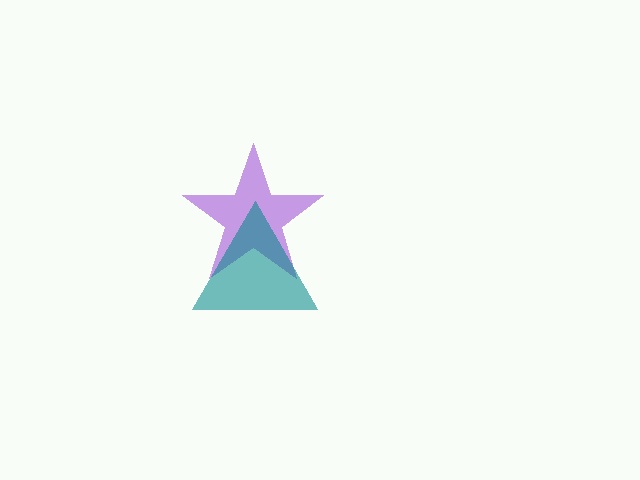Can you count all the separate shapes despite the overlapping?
Yes, there are 2 separate shapes.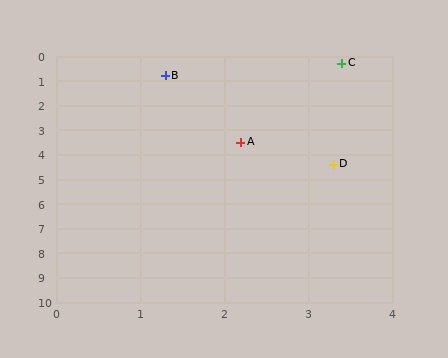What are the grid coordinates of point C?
Point C is at approximately (3.4, 0.3).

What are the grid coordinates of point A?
Point A is at approximately (2.2, 3.5).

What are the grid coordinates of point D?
Point D is at approximately (3.3, 4.4).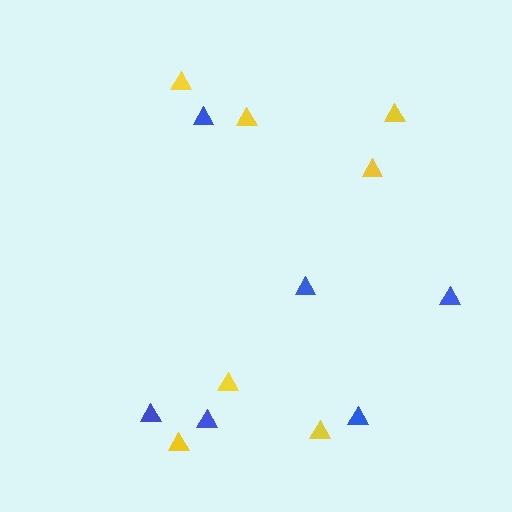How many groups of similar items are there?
There are 2 groups: one group of blue triangles (6) and one group of yellow triangles (7).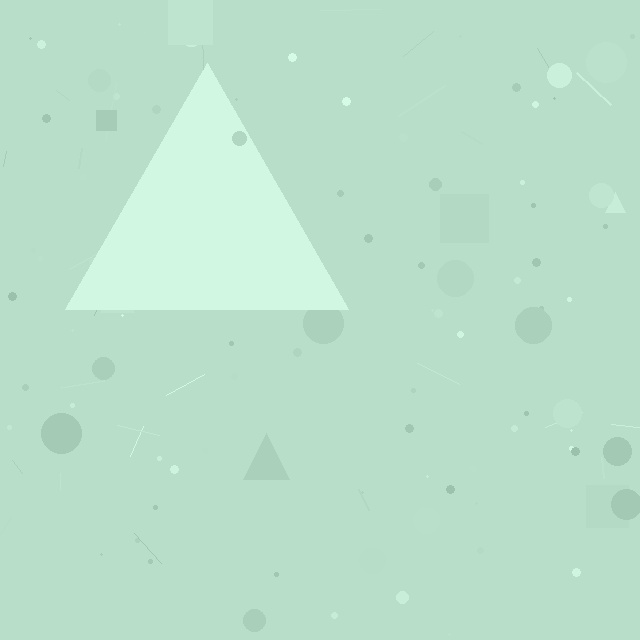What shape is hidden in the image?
A triangle is hidden in the image.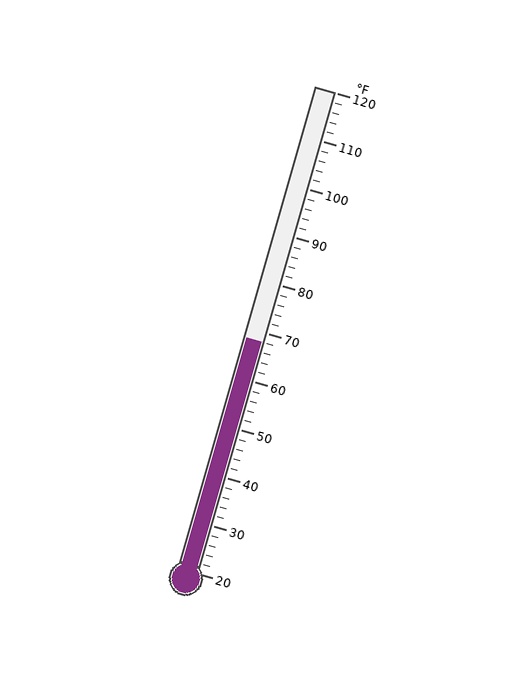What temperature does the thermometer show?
The thermometer shows approximately 68°F.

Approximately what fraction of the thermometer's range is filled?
The thermometer is filled to approximately 50% of its range.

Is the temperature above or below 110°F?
The temperature is below 110°F.